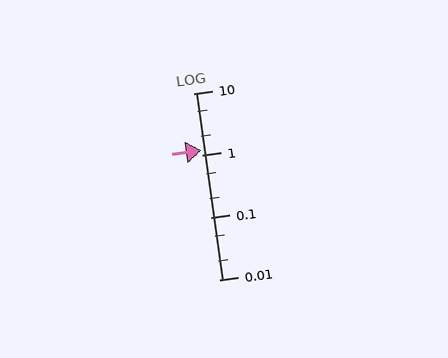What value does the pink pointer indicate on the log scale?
The pointer indicates approximately 1.2.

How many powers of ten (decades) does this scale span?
The scale spans 3 decades, from 0.01 to 10.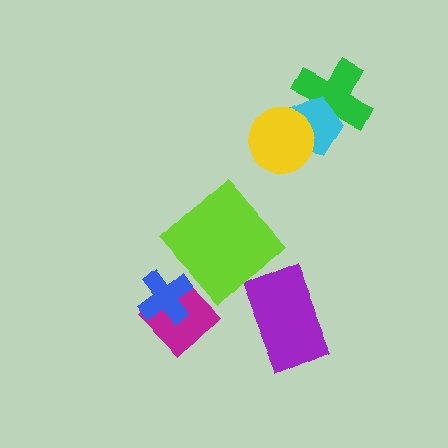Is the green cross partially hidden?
Yes, it is partially covered by another shape.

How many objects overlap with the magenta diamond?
1 object overlaps with the magenta diamond.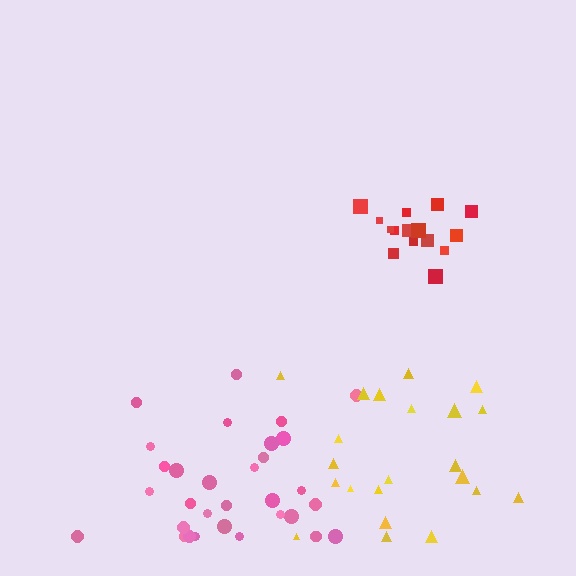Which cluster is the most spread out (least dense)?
Pink.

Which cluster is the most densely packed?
Red.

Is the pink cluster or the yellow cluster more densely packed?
Yellow.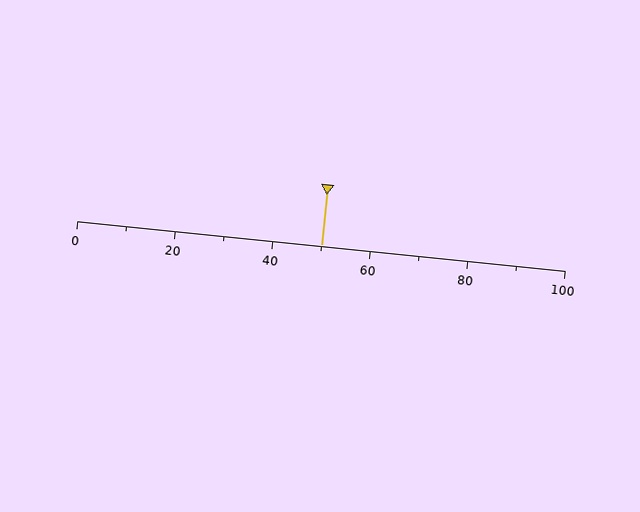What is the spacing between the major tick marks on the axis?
The major ticks are spaced 20 apart.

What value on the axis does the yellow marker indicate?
The marker indicates approximately 50.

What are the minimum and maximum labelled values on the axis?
The axis runs from 0 to 100.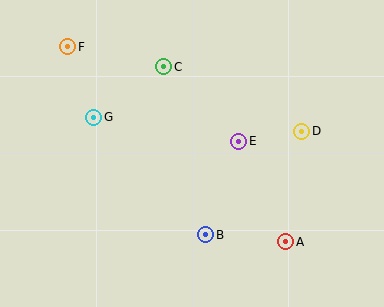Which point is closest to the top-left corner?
Point F is closest to the top-left corner.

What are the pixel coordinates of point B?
Point B is at (206, 235).